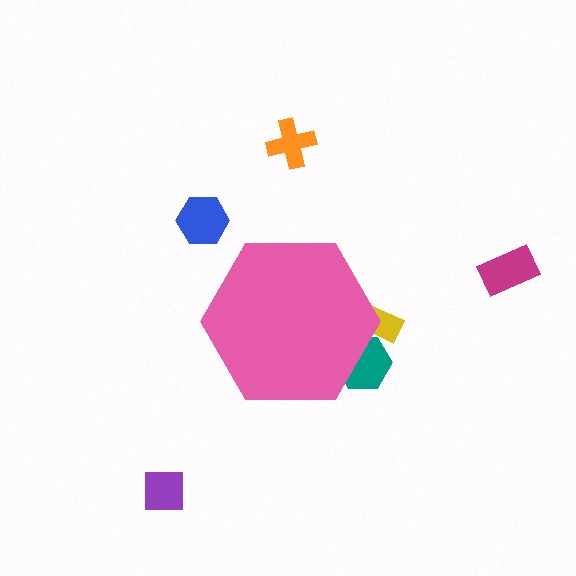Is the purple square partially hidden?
No, the purple square is fully visible.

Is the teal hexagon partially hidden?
Yes, the teal hexagon is partially hidden behind the pink hexagon.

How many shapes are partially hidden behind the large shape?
2 shapes are partially hidden.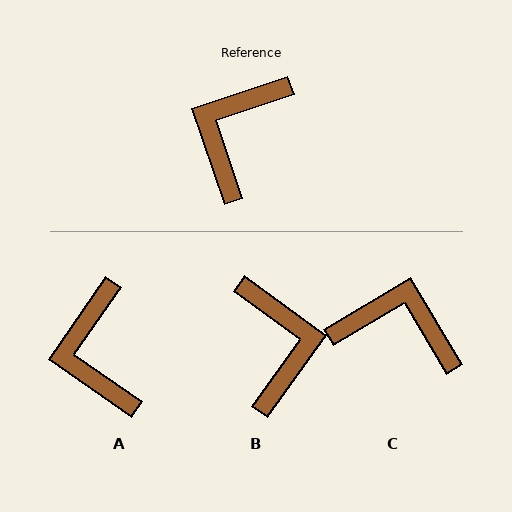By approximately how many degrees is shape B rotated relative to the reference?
Approximately 145 degrees clockwise.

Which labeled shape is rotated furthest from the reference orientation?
B, about 145 degrees away.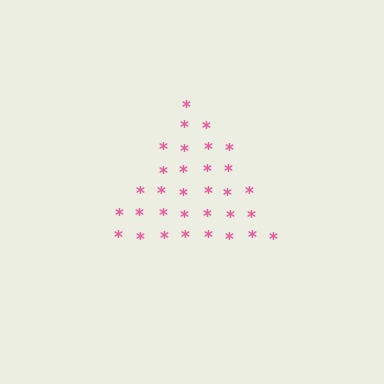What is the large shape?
The large shape is a triangle.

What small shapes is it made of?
It is made of small asterisks.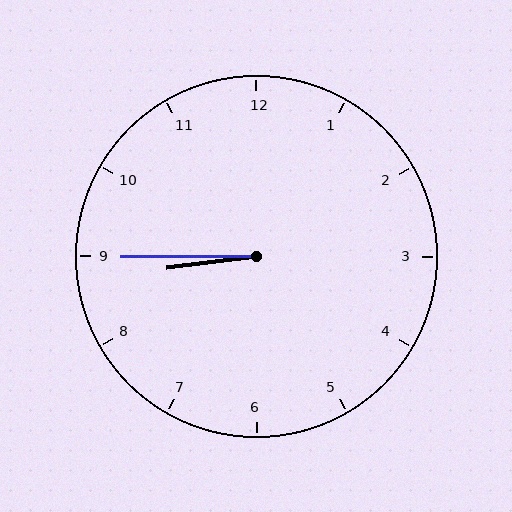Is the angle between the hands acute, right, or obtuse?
It is acute.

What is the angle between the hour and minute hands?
Approximately 8 degrees.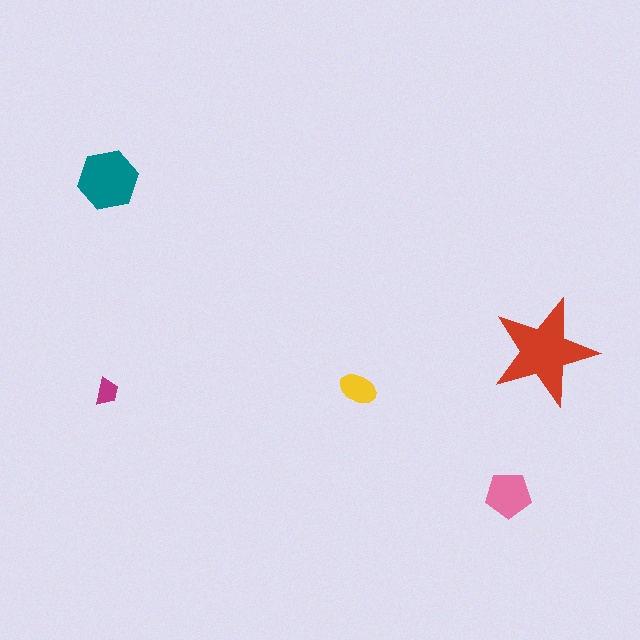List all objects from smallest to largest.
The magenta trapezoid, the yellow ellipse, the pink pentagon, the teal hexagon, the red star.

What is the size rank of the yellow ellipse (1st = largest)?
4th.